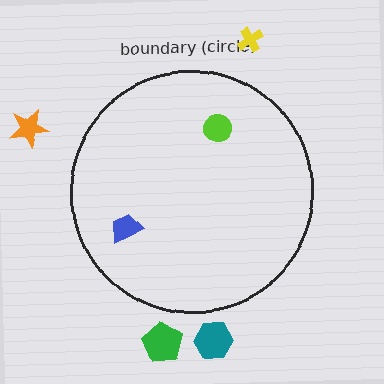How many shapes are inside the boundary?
2 inside, 4 outside.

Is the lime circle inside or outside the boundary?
Inside.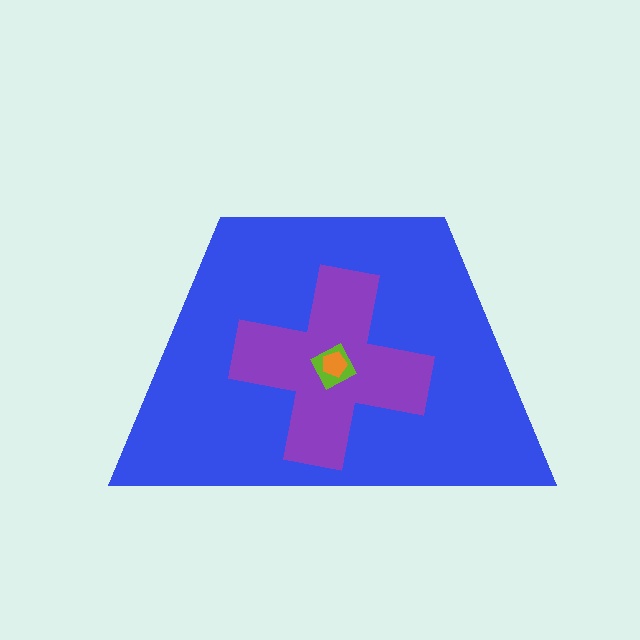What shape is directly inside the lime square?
The orange pentagon.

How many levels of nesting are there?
4.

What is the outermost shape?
The blue trapezoid.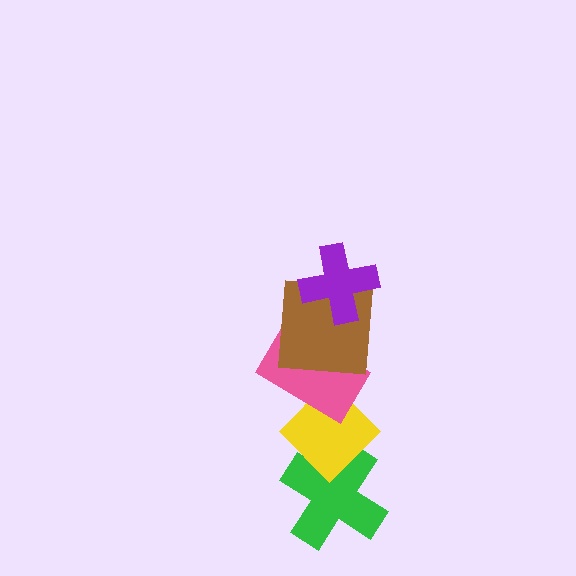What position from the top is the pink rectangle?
The pink rectangle is 3rd from the top.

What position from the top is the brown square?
The brown square is 2nd from the top.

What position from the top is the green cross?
The green cross is 5th from the top.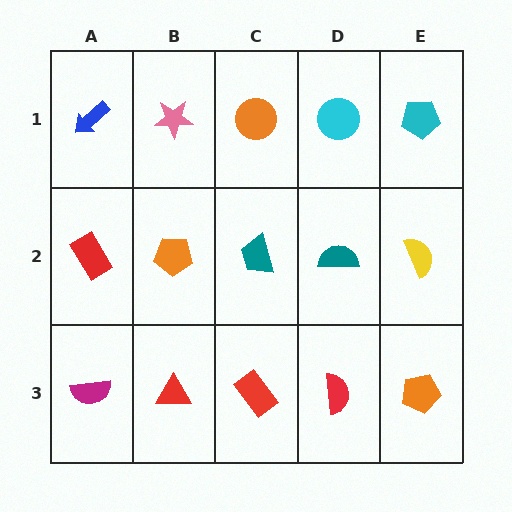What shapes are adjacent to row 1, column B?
An orange pentagon (row 2, column B), a blue arrow (row 1, column A), an orange circle (row 1, column C).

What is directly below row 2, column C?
A red rectangle.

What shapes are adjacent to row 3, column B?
An orange pentagon (row 2, column B), a magenta semicircle (row 3, column A), a red rectangle (row 3, column C).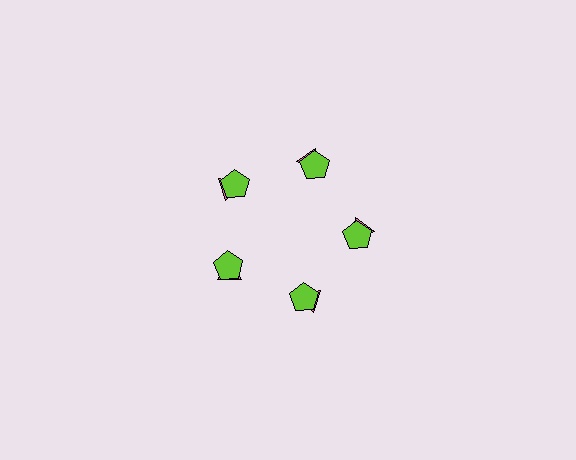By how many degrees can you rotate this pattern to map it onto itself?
The pattern maps onto itself every 72 degrees of rotation.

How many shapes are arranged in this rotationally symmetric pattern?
There are 10 shapes, arranged in 5 groups of 2.